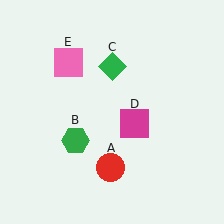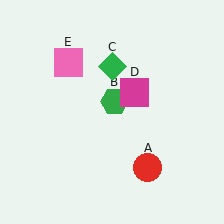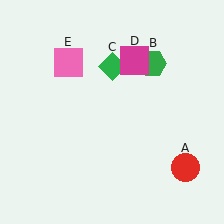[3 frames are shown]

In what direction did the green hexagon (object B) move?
The green hexagon (object B) moved up and to the right.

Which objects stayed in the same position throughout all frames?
Green diamond (object C) and pink square (object E) remained stationary.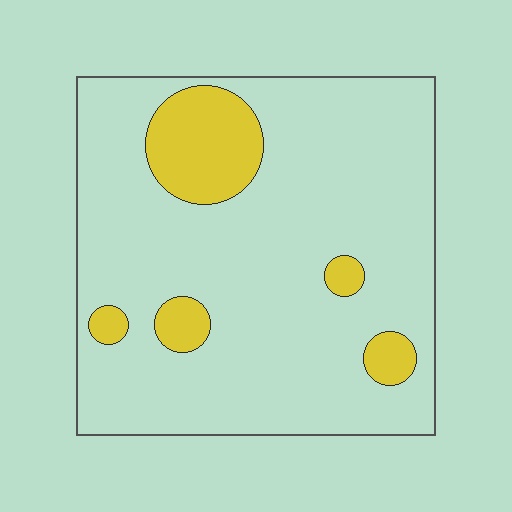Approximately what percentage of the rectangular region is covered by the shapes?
Approximately 15%.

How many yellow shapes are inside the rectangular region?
5.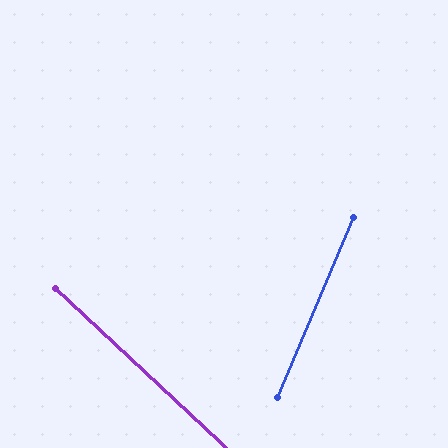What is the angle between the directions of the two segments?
Approximately 70 degrees.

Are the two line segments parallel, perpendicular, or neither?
Neither parallel nor perpendicular — they differ by about 70°.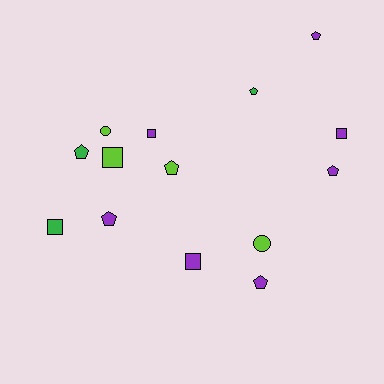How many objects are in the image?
There are 14 objects.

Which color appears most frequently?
Purple, with 7 objects.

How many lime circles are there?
There are 2 lime circles.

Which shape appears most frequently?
Pentagon, with 7 objects.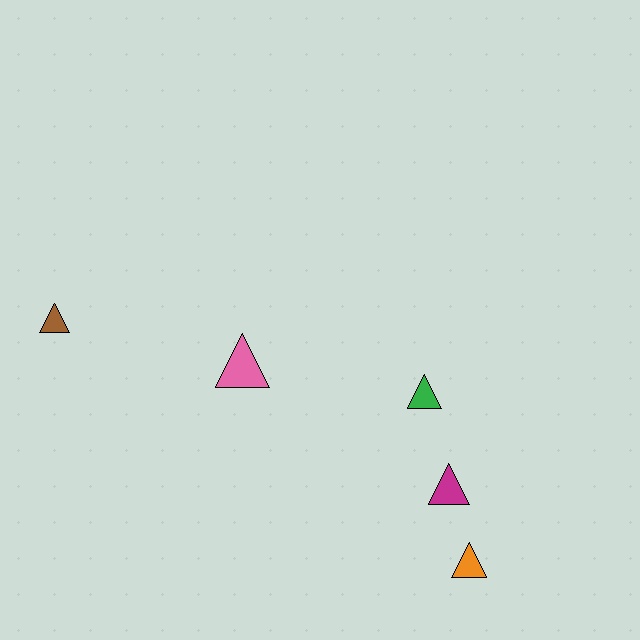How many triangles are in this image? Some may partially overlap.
There are 5 triangles.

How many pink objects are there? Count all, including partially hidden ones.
There is 1 pink object.